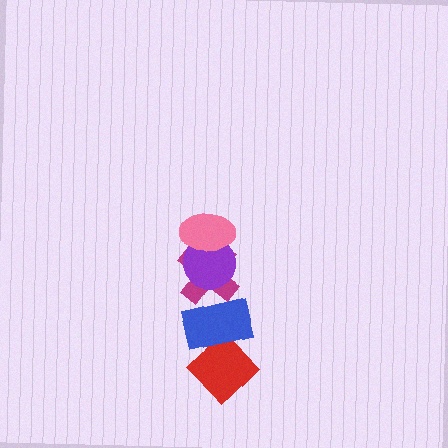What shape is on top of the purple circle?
The pink ellipse is on top of the purple circle.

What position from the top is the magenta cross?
The magenta cross is 3rd from the top.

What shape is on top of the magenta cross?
The purple circle is on top of the magenta cross.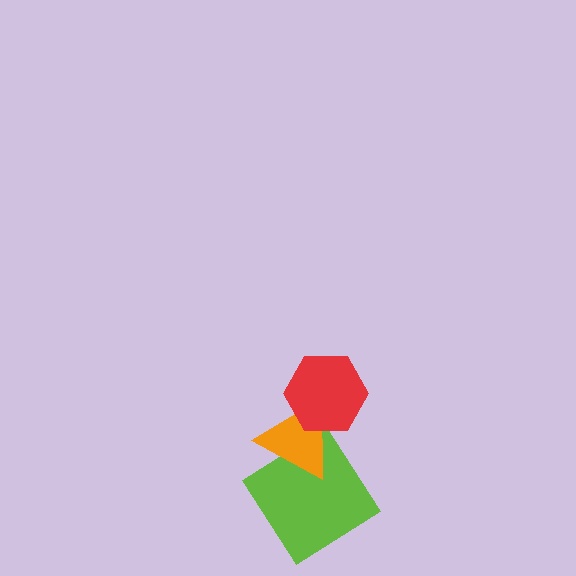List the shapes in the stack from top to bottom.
From top to bottom: the red hexagon, the orange triangle, the lime diamond.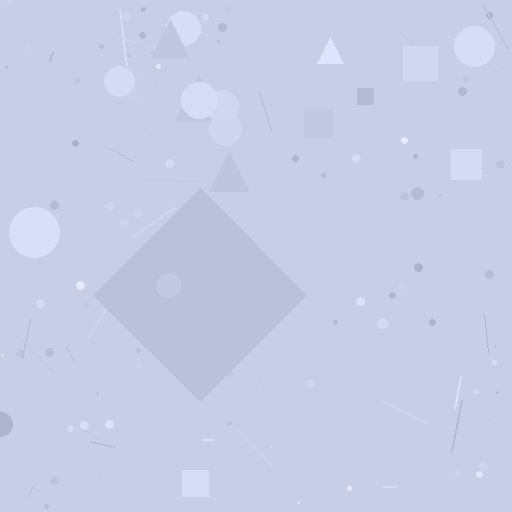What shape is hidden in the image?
A diamond is hidden in the image.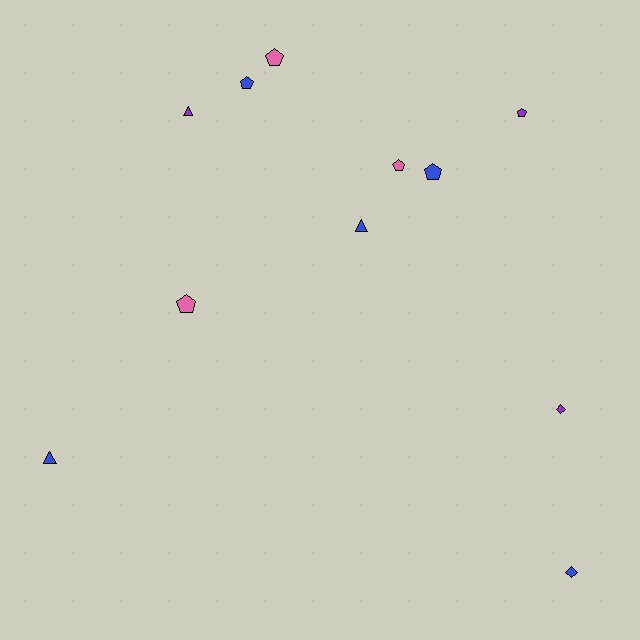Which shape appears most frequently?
Pentagon, with 6 objects.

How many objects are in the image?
There are 11 objects.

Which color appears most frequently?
Blue, with 5 objects.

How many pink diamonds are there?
There are no pink diamonds.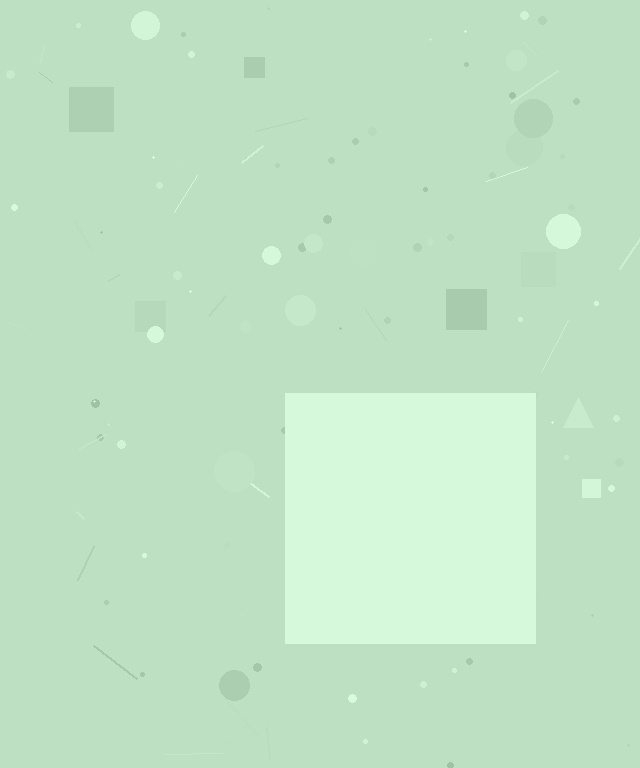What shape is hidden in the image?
A square is hidden in the image.